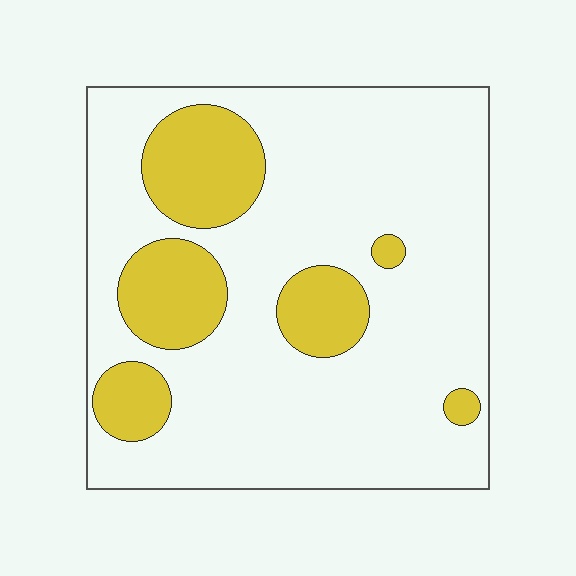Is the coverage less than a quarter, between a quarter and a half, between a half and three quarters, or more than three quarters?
Less than a quarter.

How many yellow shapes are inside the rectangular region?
6.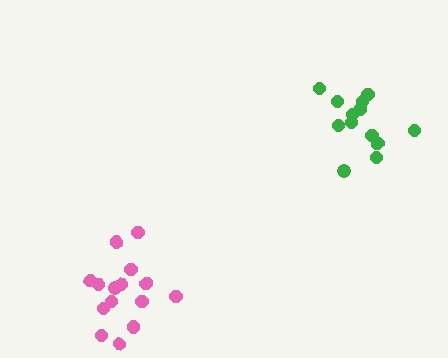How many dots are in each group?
Group 1: 13 dots, Group 2: 15 dots (28 total).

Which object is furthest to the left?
The pink cluster is leftmost.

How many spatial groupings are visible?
There are 2 spatial groupings.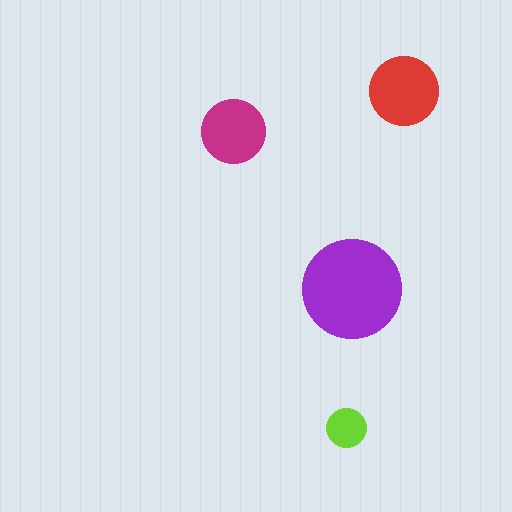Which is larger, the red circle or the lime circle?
The red one.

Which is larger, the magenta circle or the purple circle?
The purple one.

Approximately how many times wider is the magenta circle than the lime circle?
About 1.5 times wider.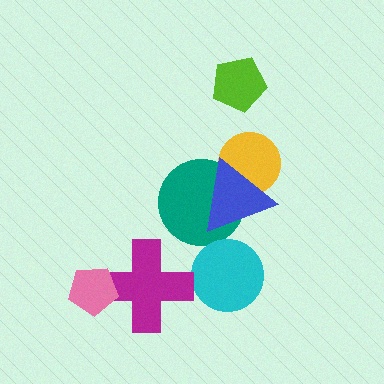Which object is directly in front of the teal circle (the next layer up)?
The yellow circle is directly in front of the teal circle.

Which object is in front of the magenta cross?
The pink pentagon is in front of the magenta cross.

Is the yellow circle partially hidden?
Yes, it is partially covered by another shape.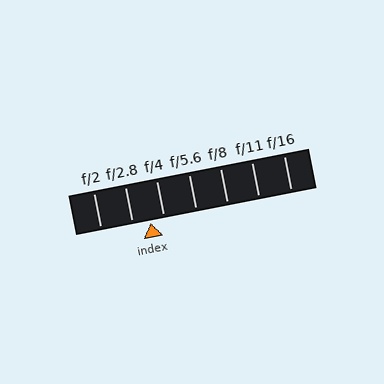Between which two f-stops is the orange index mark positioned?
The index mark is between f/2.8 and f/4.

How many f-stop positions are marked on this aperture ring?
There are 7 f-stop positions marked.